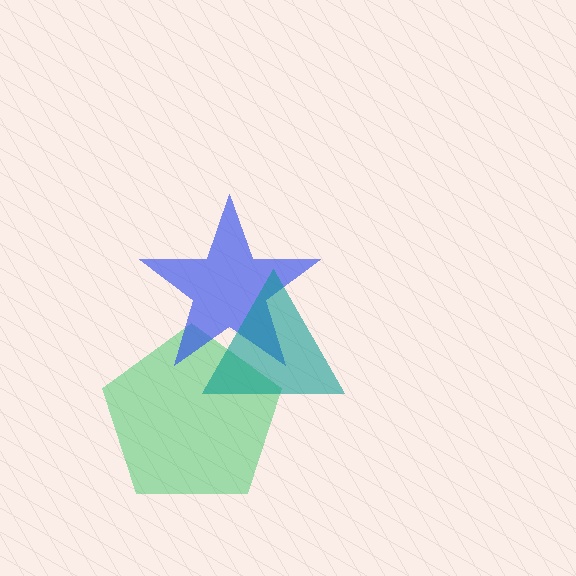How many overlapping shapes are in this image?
There are 3 overlapping shapes in the image.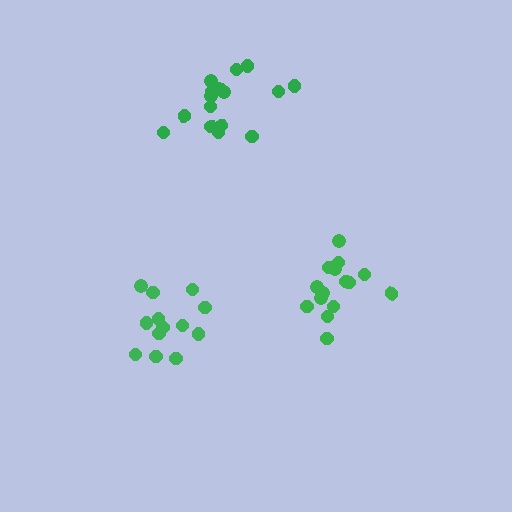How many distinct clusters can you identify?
There are 3 distinct clusters.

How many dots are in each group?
Group 1: 17 dots, Group 2: 13 dots, Group 3: 15 dots (45 total).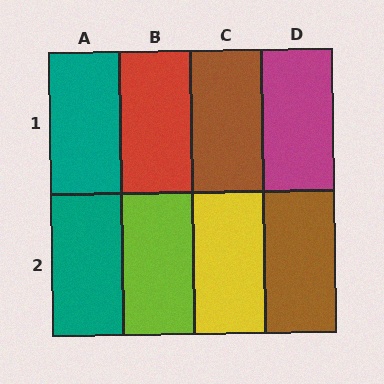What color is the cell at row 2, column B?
Lime.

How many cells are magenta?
1 cell is magenta.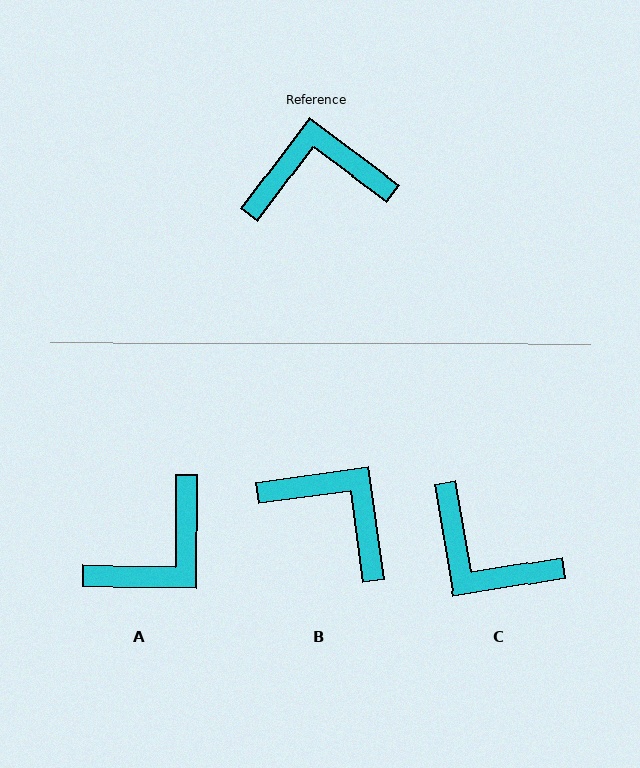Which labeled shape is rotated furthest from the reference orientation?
A, about 144 degrees away.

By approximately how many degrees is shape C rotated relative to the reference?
Approximately 136 degrees counter-clockwise.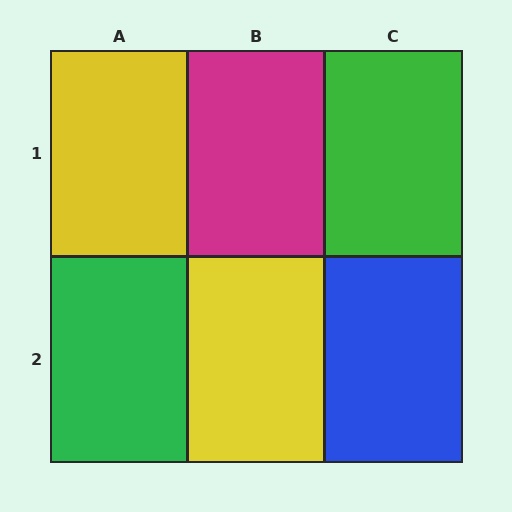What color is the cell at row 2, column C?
Blue.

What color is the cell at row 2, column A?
Green.